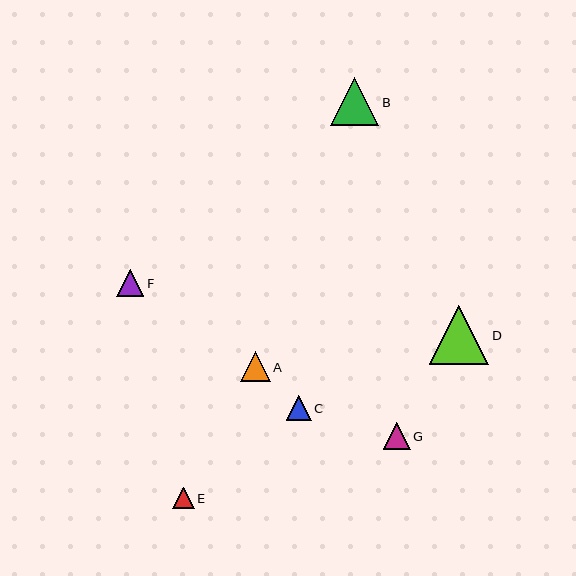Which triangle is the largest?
Triangle D is the largest with a size of approximately 59 pixels.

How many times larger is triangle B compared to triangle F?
Triangle B is approximately 1.8 times the size of triangle F.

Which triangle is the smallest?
Triangle E is the smallest with a size of approximately 21 pixels.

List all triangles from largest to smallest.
From largest to smallest: D, B, A, F, G, C, E.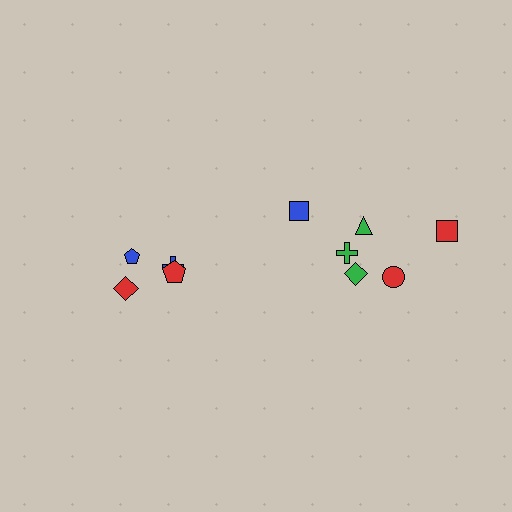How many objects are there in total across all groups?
There are 10 objects.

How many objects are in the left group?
There are 4 objects.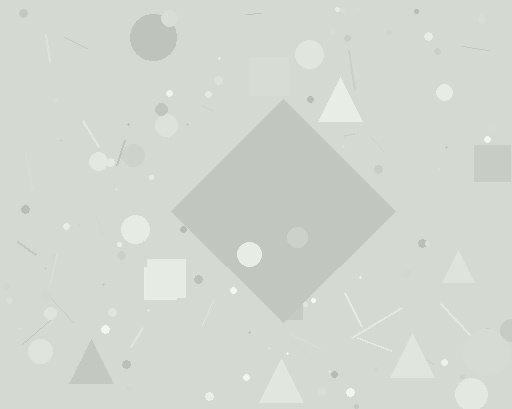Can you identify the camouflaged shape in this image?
The camouflaged shape is a diamond.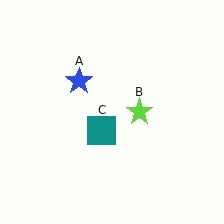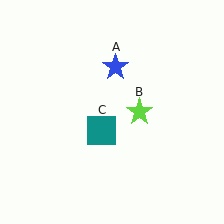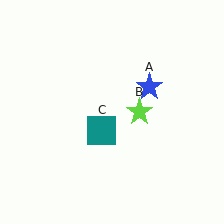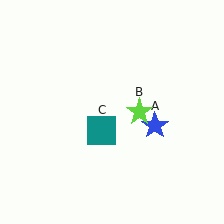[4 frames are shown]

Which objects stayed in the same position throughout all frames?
Lime star (object B) and teal square (object C) remained stationary.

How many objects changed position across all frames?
1 object changed position: blue star (object A).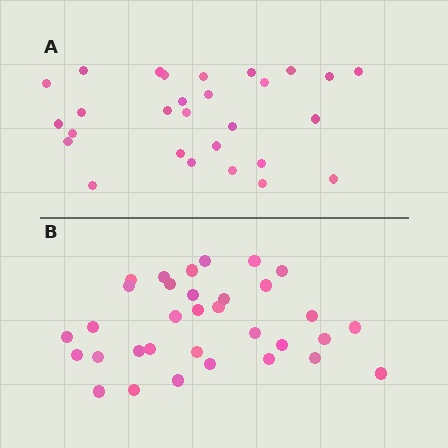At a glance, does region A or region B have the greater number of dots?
Region B (the bottom region) has more dots.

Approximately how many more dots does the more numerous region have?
Region B has about 5 more dots than region A.